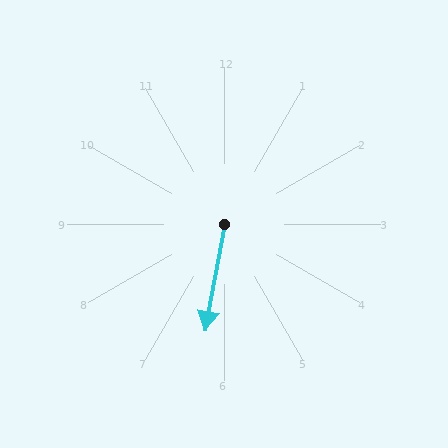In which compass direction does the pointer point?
South.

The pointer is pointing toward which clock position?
Roughly 6 o'clock.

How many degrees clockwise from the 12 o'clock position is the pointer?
Approximately 190 degrees.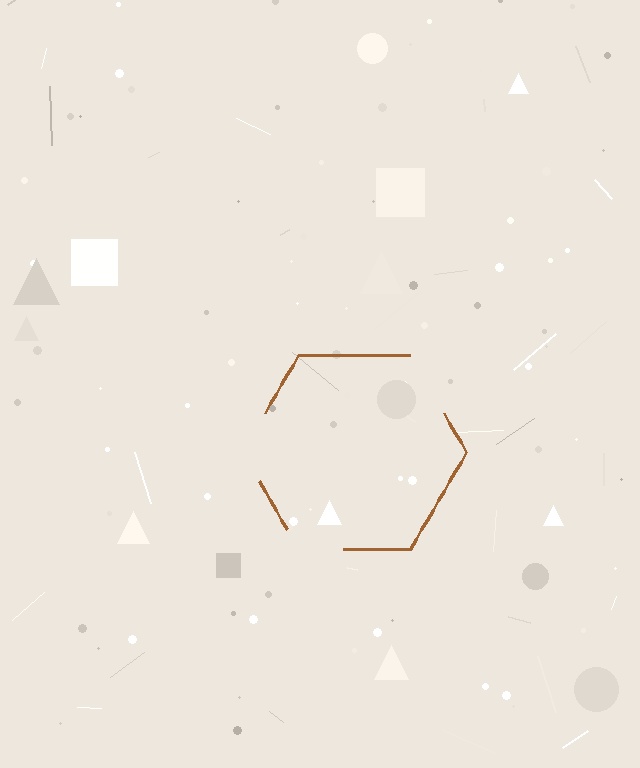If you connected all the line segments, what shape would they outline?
They would outline a hexagon.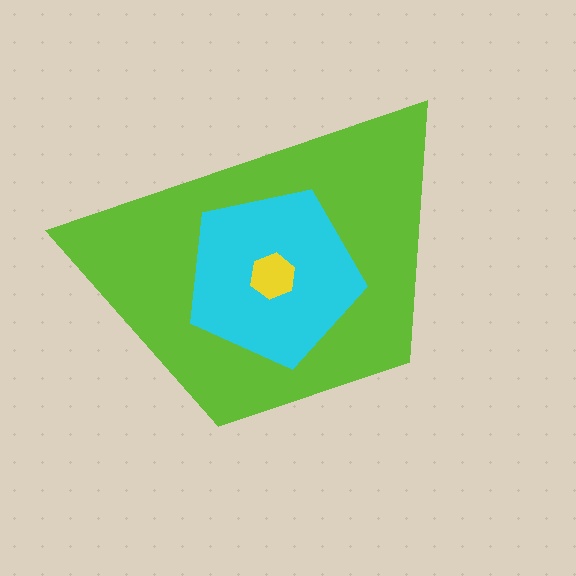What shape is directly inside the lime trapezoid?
The cyan pentagon.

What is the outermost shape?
The lime trapezoid.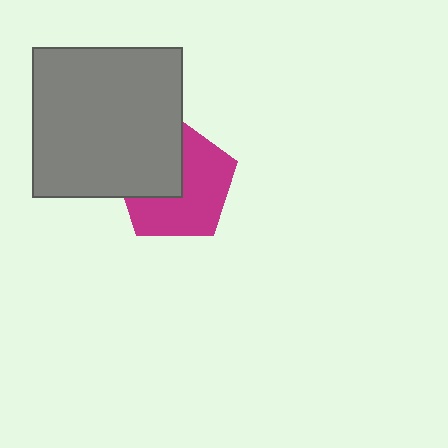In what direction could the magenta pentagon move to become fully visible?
The magenta pentagon could move toward the lower-right. That would shift it out from behind the gray square entirely.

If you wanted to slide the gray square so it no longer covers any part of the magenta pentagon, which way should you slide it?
Slide it toward the upper-left — that is the most direct way to separate the two shapes.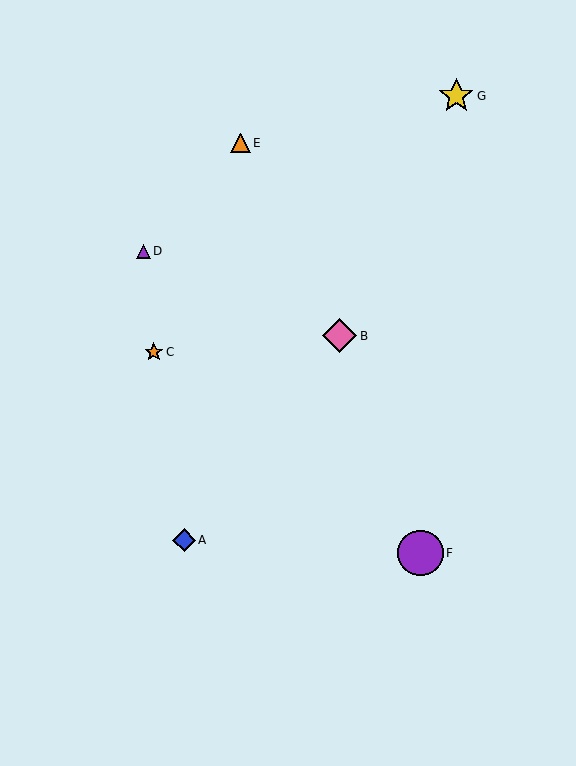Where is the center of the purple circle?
The center of the purple circle is at (421, 553).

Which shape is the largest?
The purple circle (labeled F) is the largest.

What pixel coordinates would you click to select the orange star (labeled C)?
Click at (154, 352) to select the orange star C.